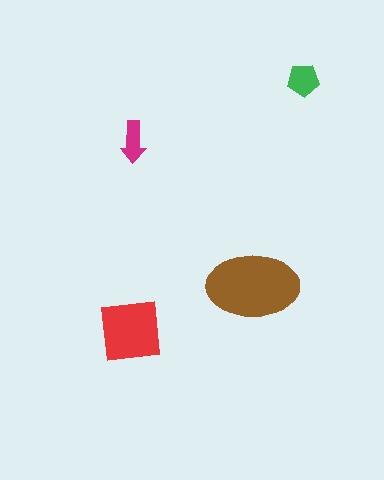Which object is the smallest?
The magenta arrow.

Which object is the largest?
The brown ellipse.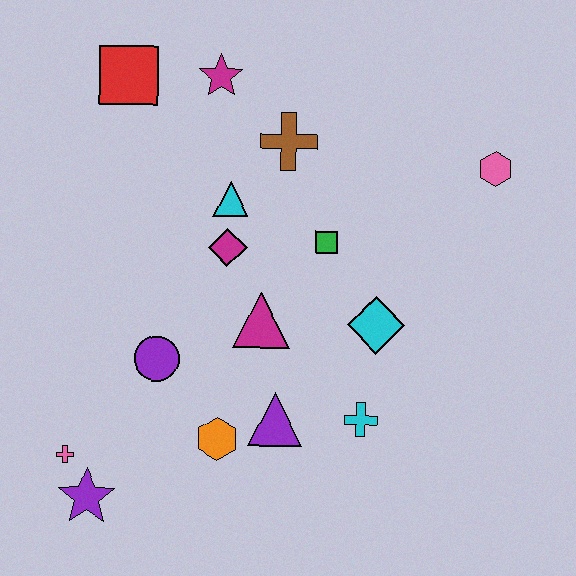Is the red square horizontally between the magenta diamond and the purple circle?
No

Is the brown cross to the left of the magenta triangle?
No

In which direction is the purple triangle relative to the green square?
The purple triangle is below the green square.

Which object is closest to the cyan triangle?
The magenta diamond is closest to the cyan triangle.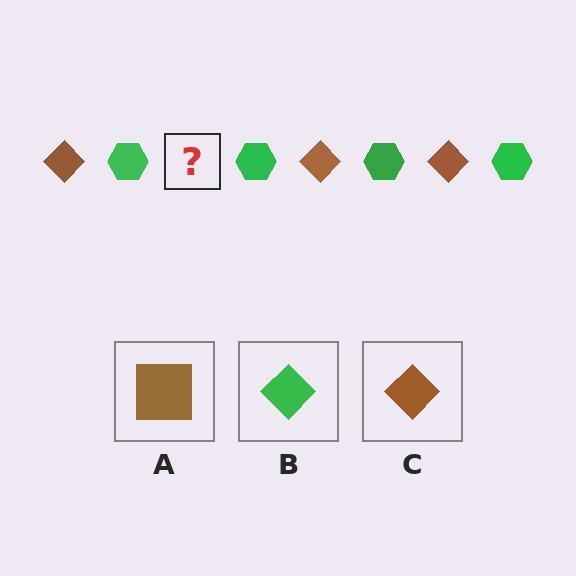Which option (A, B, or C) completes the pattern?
C.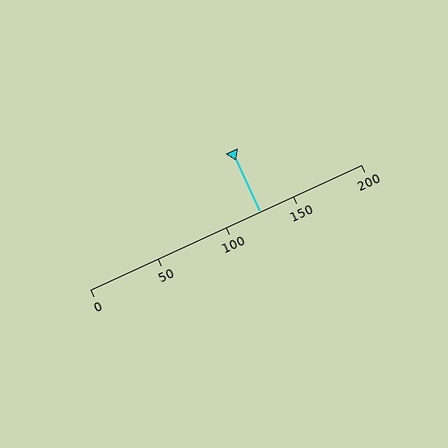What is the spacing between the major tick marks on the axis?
The major ticks are spaced 50 apart.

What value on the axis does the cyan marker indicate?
The marker indicates approximately 125.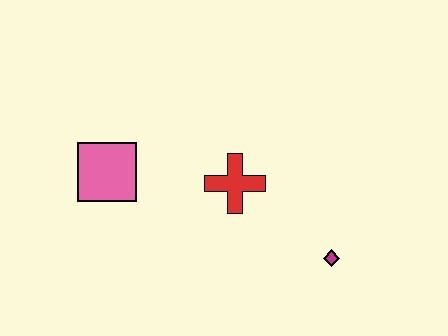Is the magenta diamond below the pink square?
Yes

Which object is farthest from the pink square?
The magenta diamond is farthest from the pink square.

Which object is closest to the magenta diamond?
The red cross is closest to the magenta diamond.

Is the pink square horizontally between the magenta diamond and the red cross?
No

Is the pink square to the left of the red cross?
Yes